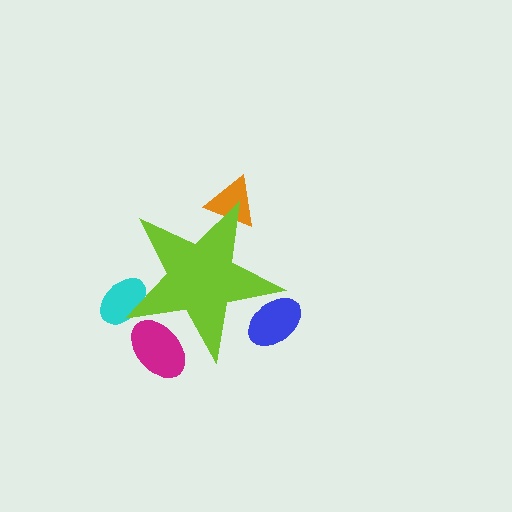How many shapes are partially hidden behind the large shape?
4 shapes are partially hidden.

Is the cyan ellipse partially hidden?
Yes, the cyan ellipse is partially hidden behind the lime star.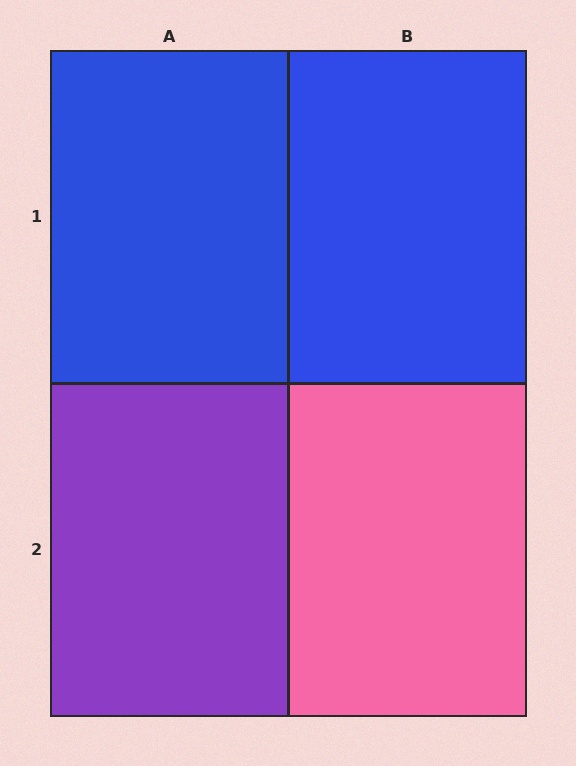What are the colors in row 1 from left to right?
Blue, blue.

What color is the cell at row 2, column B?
Pink.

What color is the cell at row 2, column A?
Purple.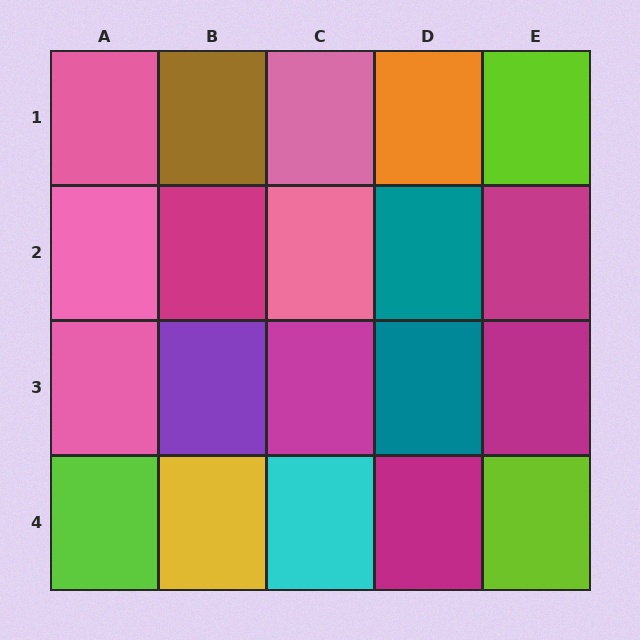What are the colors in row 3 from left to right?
Pink, purple, magenta, teal, magenta.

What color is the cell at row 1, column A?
Pink.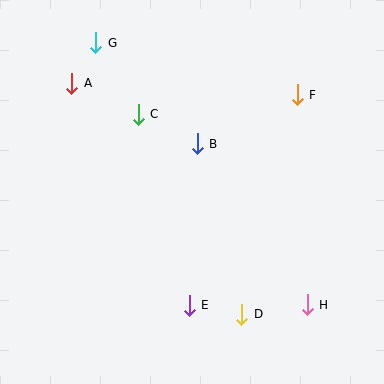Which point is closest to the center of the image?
Point B at (197, 144) is closest to the center.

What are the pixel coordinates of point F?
Point F is at (297, 95).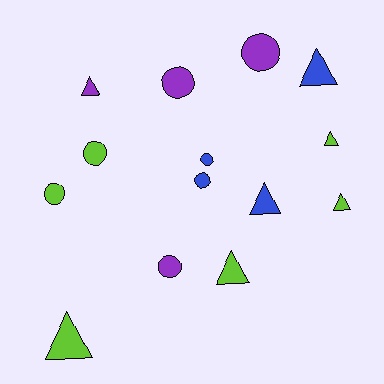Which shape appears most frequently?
Circle, with 7 objects.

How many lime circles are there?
There are 2 lime circles.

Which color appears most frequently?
Lime, with 6 objects.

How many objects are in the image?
There are 14 objects.